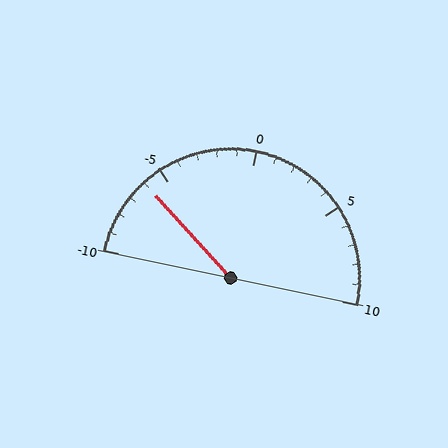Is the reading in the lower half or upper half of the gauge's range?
The reading is in the lower half of the range (-10 to 10).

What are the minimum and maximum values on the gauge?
The gauge ranges from -10 to 10.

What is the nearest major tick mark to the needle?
The nearest major tick mark is -5.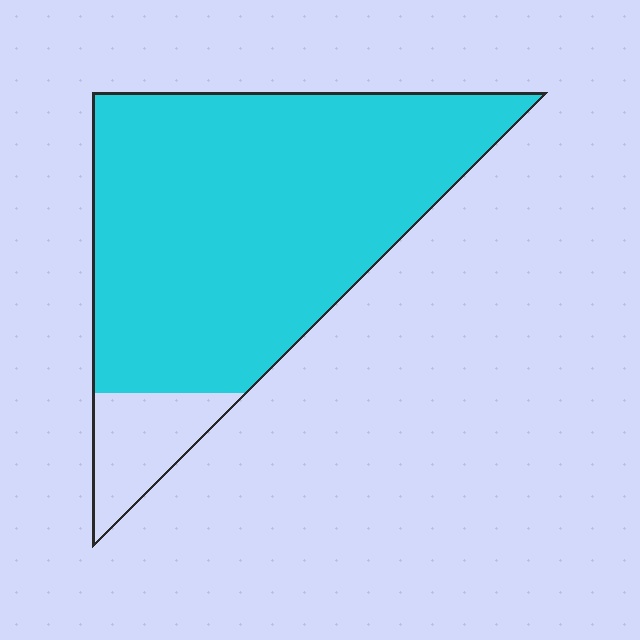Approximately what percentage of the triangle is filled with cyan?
Approximately 90%.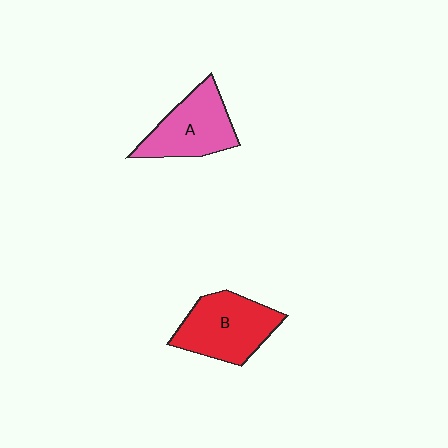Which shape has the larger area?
Shape B (red).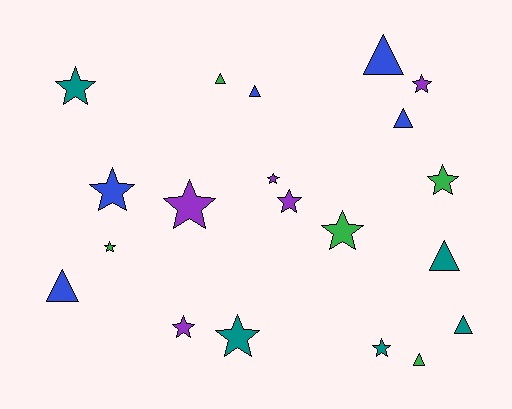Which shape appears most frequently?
Star, with 12 objects.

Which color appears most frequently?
Teal, with 5 objects.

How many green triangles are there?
There are 2 green triangles.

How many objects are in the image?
There are 20 objects.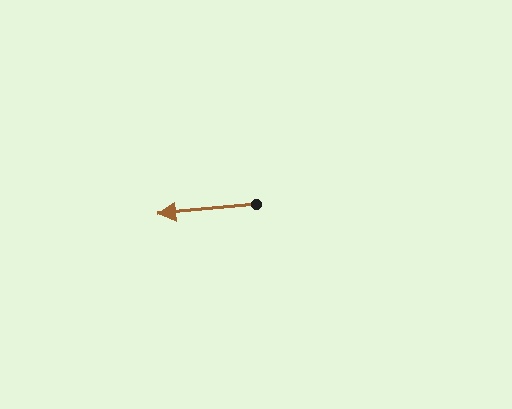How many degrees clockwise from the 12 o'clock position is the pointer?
Approximately 265 degrees.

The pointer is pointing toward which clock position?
Roughly 9 o'clock.